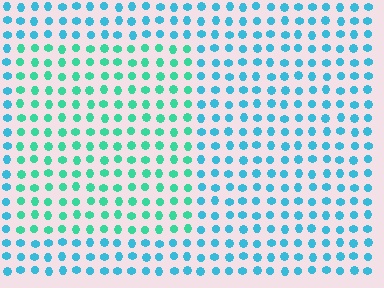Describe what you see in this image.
The image is filled with small cyan elements in a uniform arrangement. A rectangle-shaped region is visible where the elements are tinted to a slightly different hue, forming a subtle color boundary.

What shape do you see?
I see a rectangle.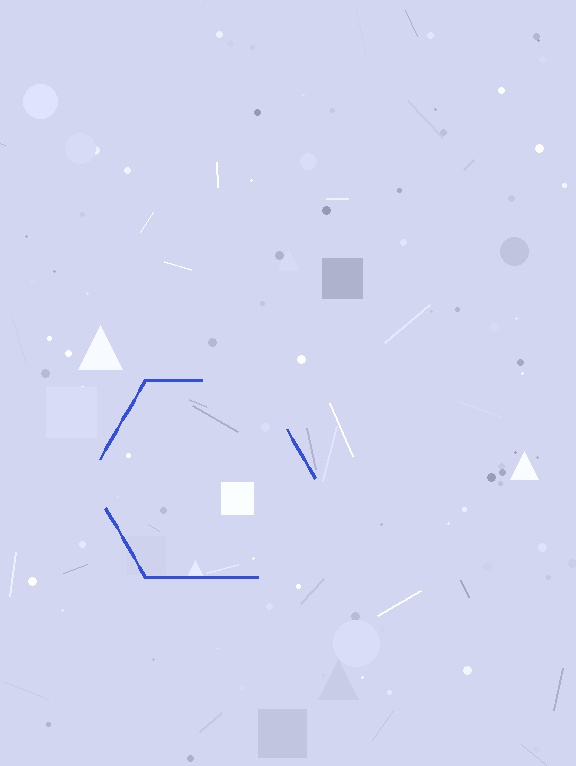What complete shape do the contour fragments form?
The contour fragments form a hexagon.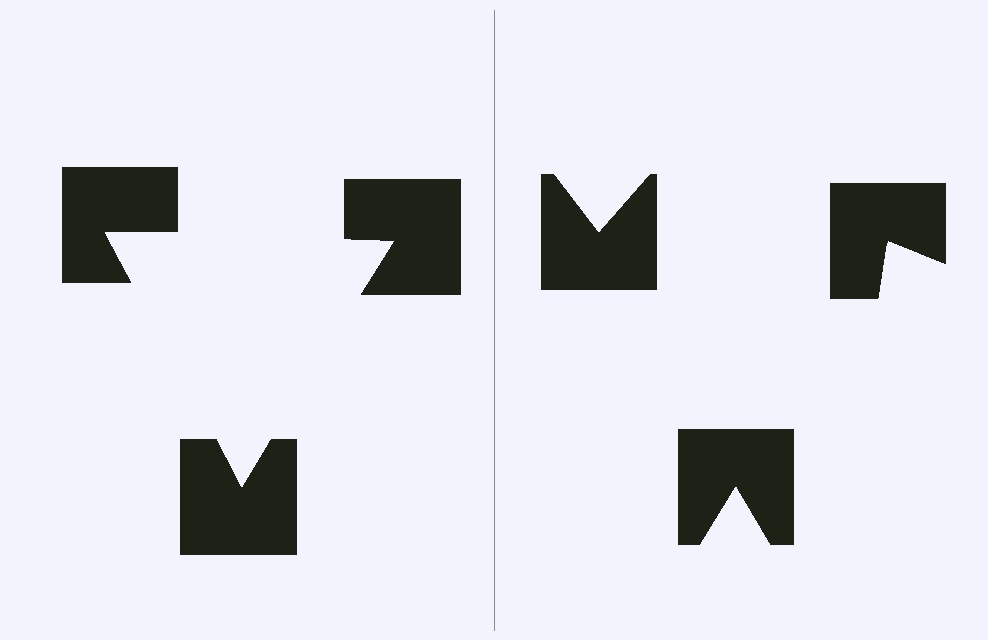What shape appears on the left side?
An illusory triangle.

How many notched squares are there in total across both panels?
6 — 3 on each side.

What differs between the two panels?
The notched squares are positioned identically on both sides; only the wedge orientations differ. On the left they align to a triangle; on the right they are misaligned.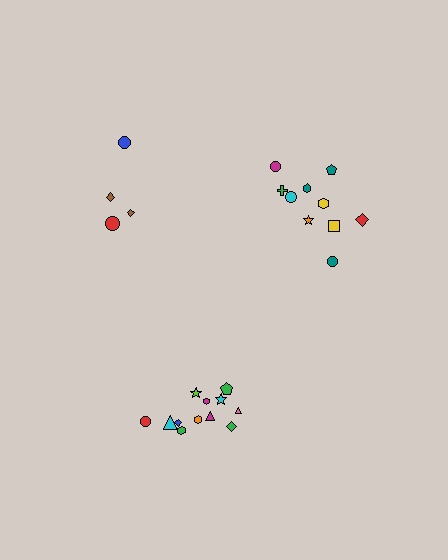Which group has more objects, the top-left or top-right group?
The top-right group.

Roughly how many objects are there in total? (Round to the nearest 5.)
Roughly 25 objects in total.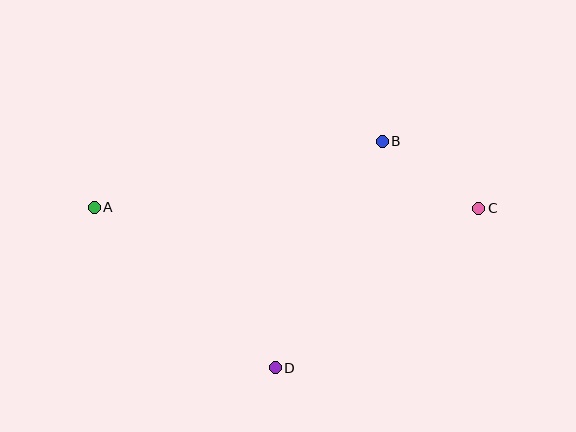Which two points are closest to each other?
Points B and C are closest to each other.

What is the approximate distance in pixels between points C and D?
The distance between C and D is approximately 259 pixels.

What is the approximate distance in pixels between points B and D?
The distance between B and D is approximately 250 pixels.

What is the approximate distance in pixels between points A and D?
The distance between A and D is approximately 242 pixels.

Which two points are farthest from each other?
Points A and C are farthest from each other.